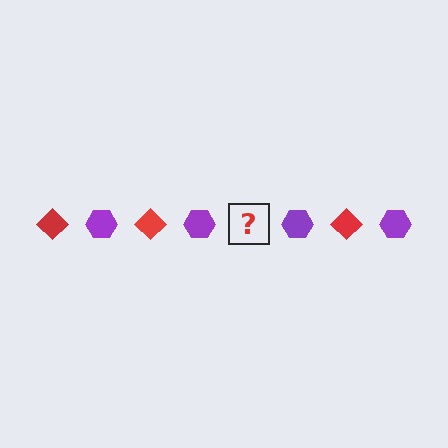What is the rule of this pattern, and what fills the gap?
The rule is that the pattern alternates between red diamond and purple hexagon. The gap should be filled with a red diamond.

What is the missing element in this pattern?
The missing element is a red diamond.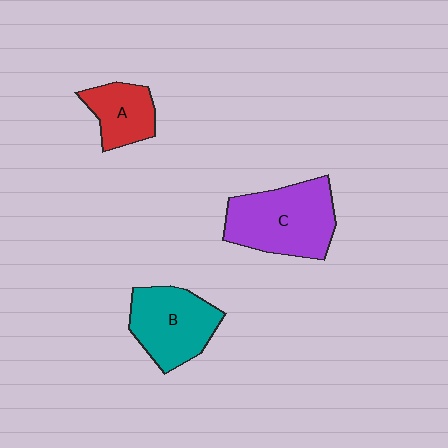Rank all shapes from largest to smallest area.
From largest to smallest: C (purple), B (teal), A (red).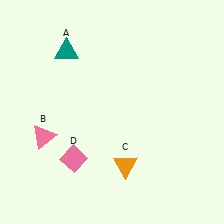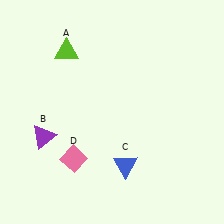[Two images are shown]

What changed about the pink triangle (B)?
In Image 1, B is pink. In Image 2, it changed to purple.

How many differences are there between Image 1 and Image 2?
There are 3 differences between the two images.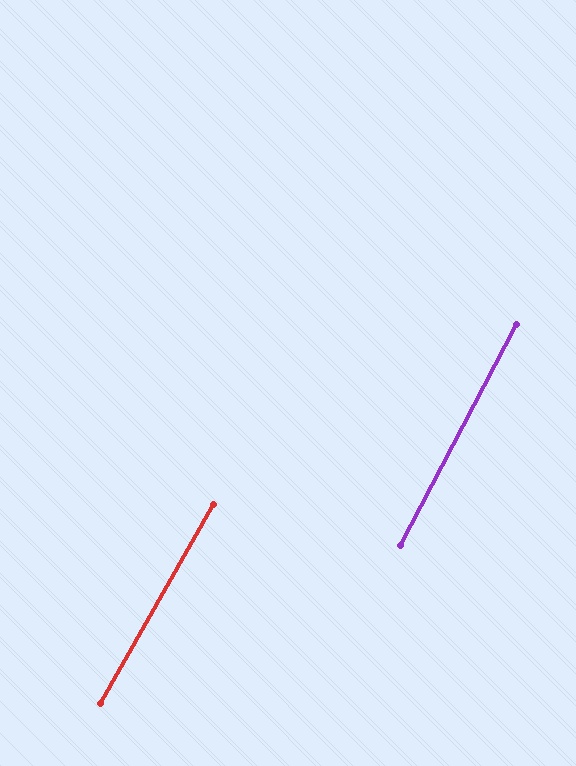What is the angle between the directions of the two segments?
Approximately 2 degrees.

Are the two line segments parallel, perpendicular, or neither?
Parallel — their directions differ by only 1.7°.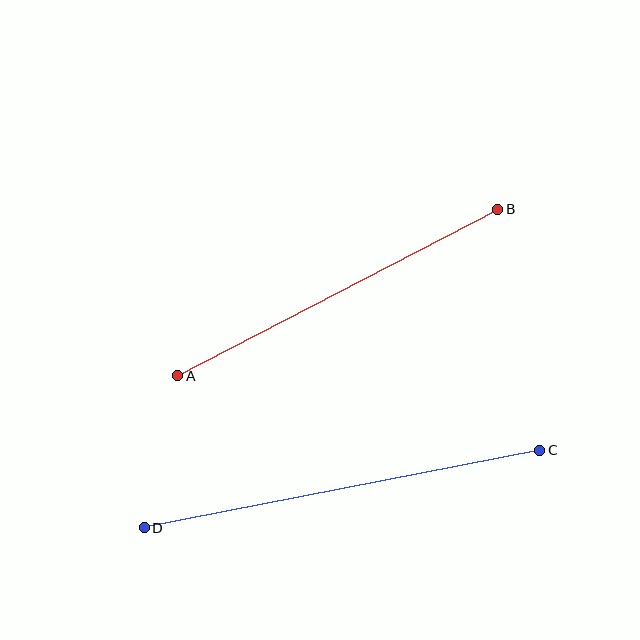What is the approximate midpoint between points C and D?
The midpoint is at approximately (342, 489) pixels.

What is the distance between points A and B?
The distance is approximately 361 pixels.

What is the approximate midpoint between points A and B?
The midpoint is at approximately (338, 292) pixels.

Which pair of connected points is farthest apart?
Points C and D are farthest apart.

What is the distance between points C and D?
The distance is approximately 403 pixels.